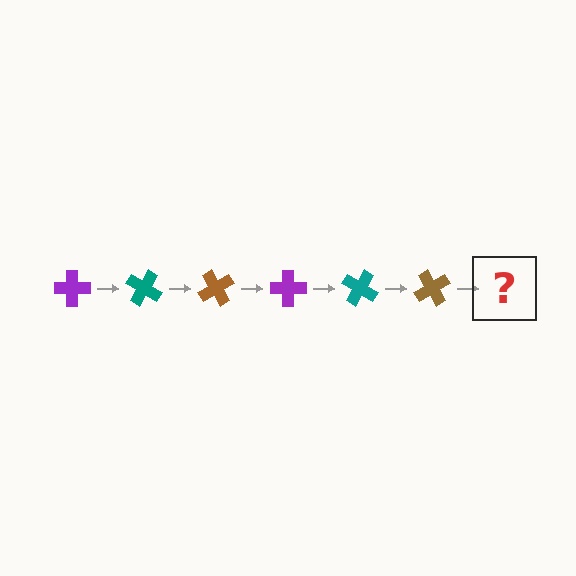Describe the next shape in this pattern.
It should be a purple cross, rotated 180 degrees from the start.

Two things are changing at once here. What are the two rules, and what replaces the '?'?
The two rules are that it rotates 30 degrees each step and the color cycles through purple, teal, and brown. The '?' should be a purple cross, rotated 180 degrees from the start.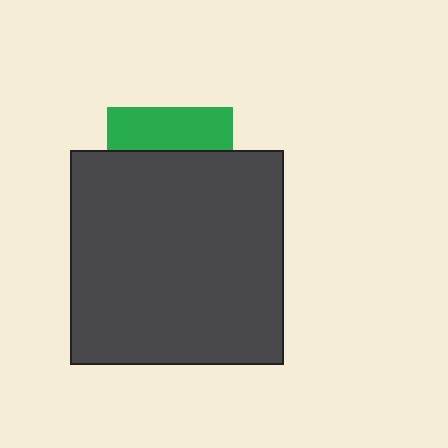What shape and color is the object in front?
The object in front is a dark gray square.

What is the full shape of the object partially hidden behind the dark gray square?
The partially hidden object is a green square.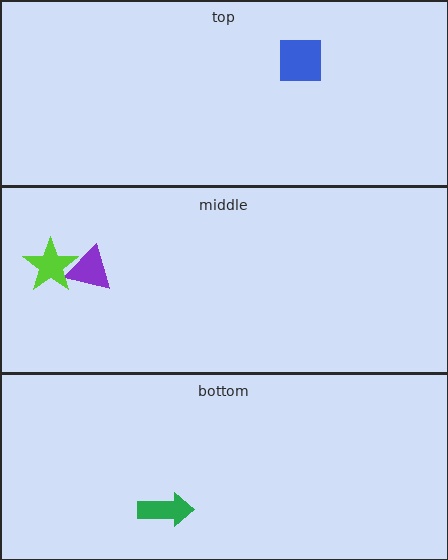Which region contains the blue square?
The top region.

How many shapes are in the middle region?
2.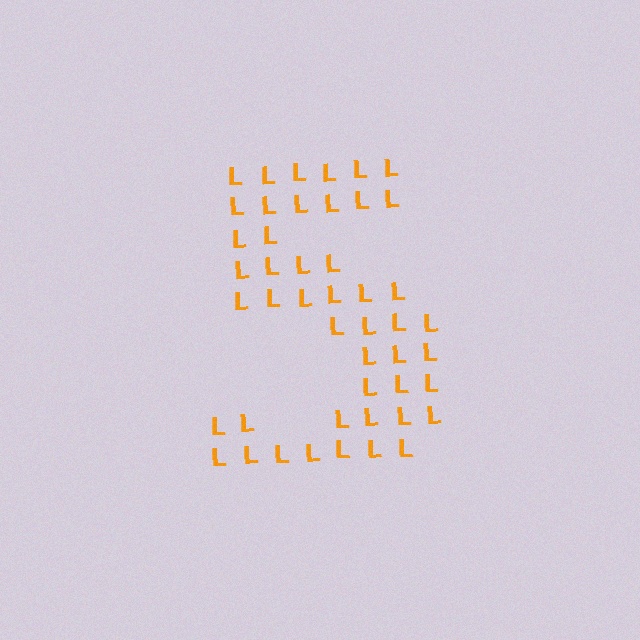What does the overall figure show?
The overall figure shows the digit 5.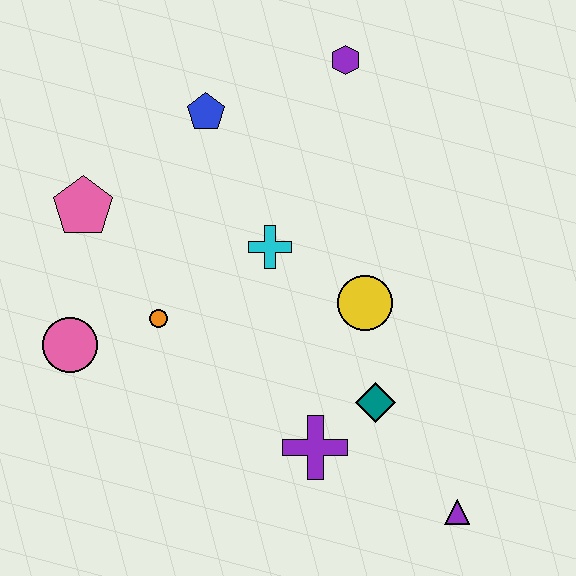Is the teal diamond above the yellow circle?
No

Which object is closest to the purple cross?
The teal diamond is closest to the purple cross.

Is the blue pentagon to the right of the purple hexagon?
No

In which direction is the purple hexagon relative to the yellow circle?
The purple hexagon is above the yellow circle.